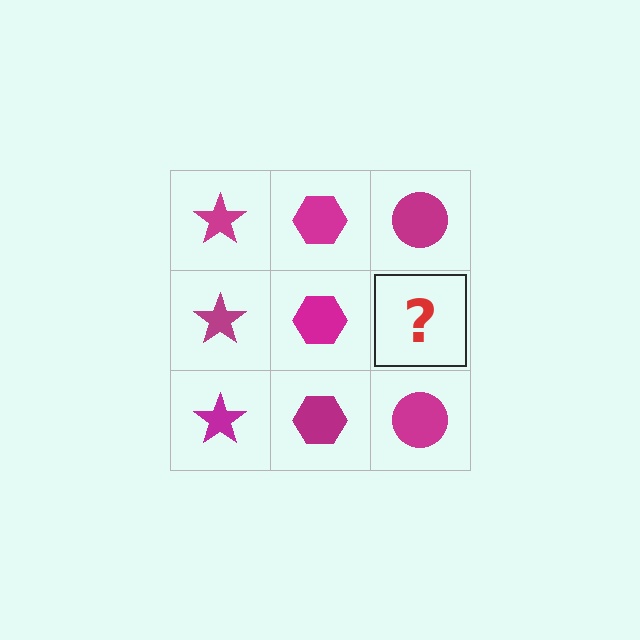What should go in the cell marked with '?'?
The missing cell should contain a magenta circle.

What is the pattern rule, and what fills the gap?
The rule is that each column has a consistent shape. The gap should be filled with a magenta circle.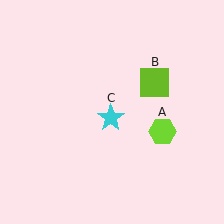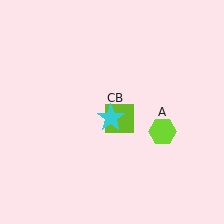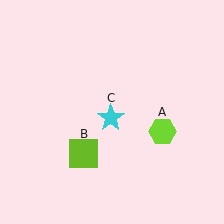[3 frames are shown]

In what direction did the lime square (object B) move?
The lime square (object B) moved down and to the left.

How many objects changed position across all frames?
1 object changed position: lime square (object B).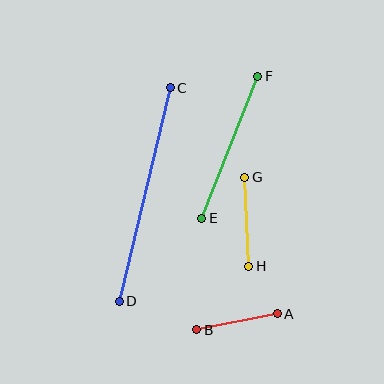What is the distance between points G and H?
The distance is approximately 89 pixels.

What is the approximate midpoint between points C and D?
The midpoint is at approximately (145, 194) pixels.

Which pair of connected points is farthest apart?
Points C and D are farthest apart.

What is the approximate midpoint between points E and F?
The midpoint is at approximately (230, 147) pixels.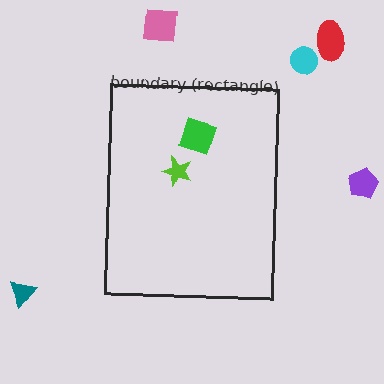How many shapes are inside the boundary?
2 inside, 5 outside.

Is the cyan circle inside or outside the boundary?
Outside.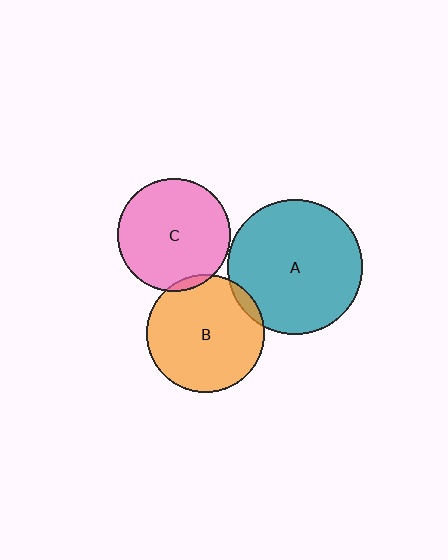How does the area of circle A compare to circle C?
Approximately 1.4 times.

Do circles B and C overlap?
Yes.